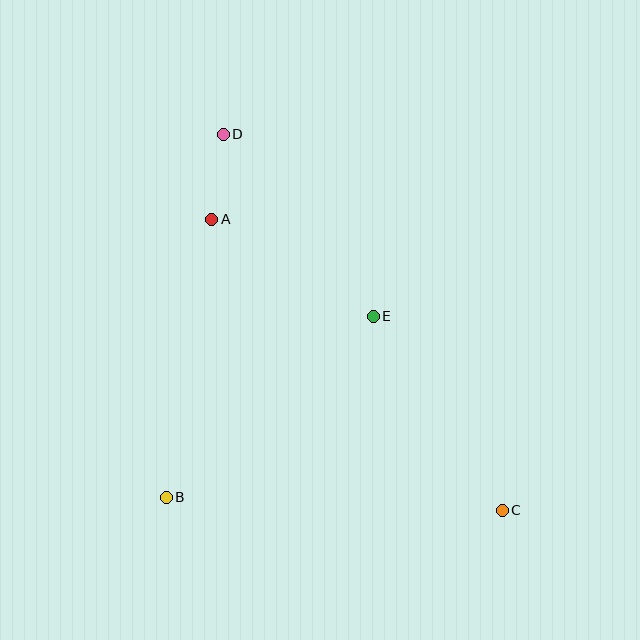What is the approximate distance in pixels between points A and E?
The distance between A and E is approximately 188 pixels.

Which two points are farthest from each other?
Points C and D are farthest from each other.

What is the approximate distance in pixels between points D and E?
The distance between D and E is approximately 236 pixels.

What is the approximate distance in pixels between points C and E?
The distance between C and E is approximately 233 pixels.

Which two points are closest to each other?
Points A and D are closest to each other.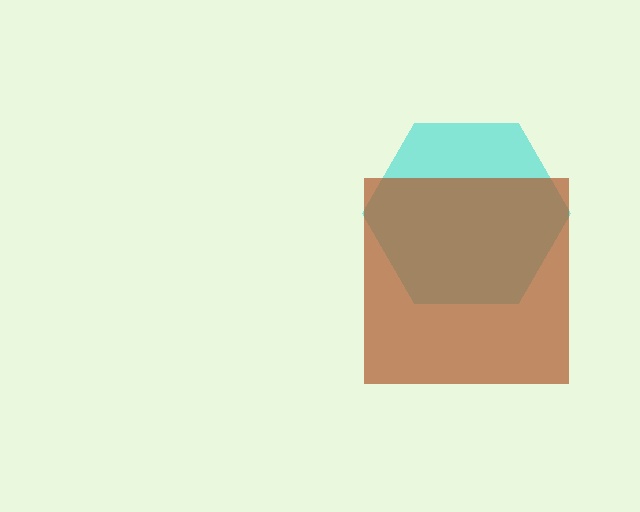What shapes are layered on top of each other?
The layered shapes are: a cyan hexagon, a brown square.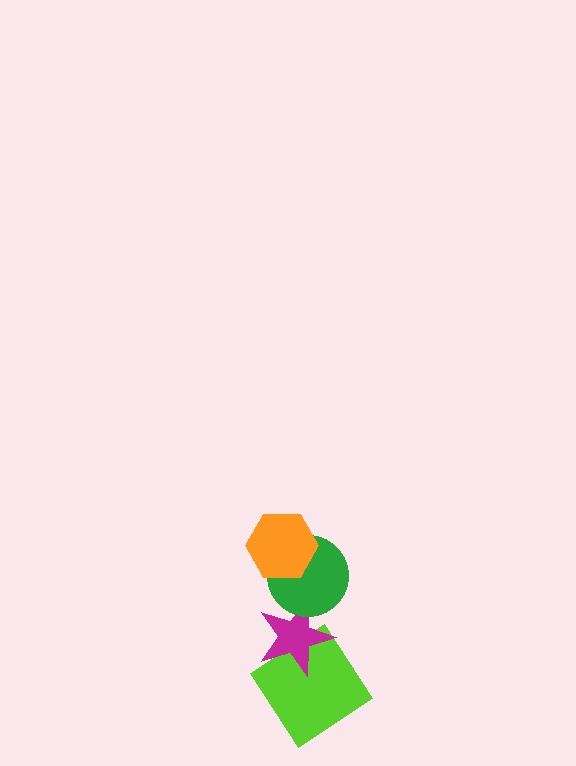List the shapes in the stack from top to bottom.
From top to bottom: the orange hexagon, the green circle, the magenta star, the lime diamond.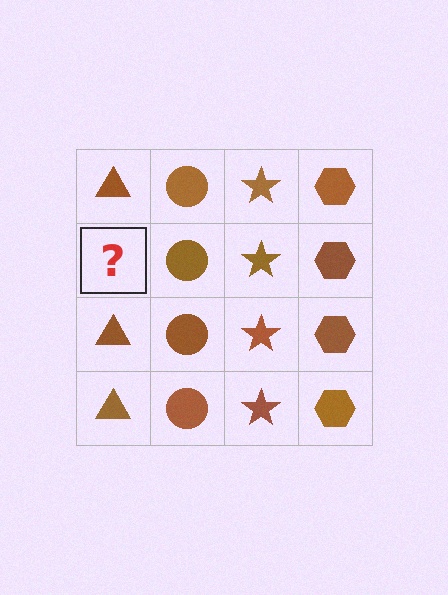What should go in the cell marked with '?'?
The missing cell should contain a brown triangle.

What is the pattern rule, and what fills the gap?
The rule is that each column has a consistent shape. The gap should be filled with a brown triangle.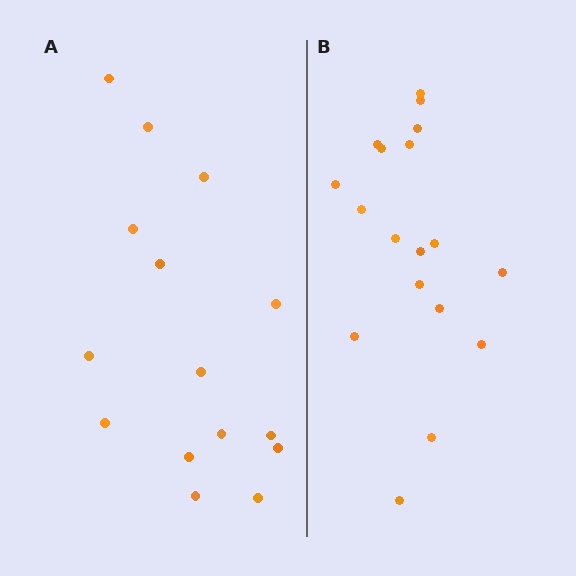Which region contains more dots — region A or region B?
Region B (the right region) has more dots.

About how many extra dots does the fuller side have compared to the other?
Region B has just a few more — roughly 2 or 3 more dots than region A.